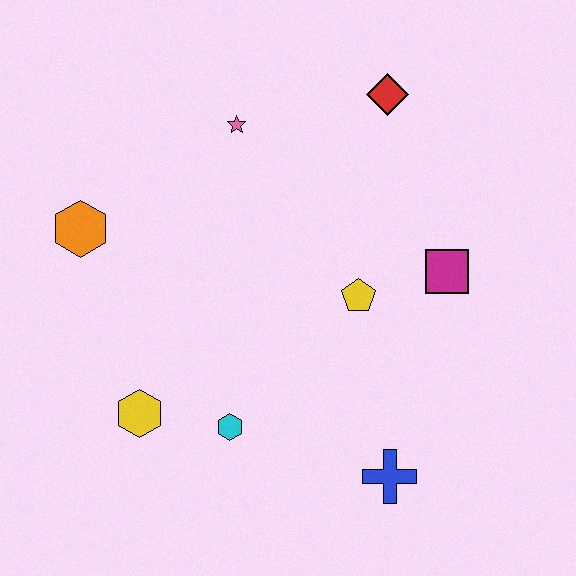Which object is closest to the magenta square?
The yellow pentagon is closest to the magenta square.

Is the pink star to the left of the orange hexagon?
No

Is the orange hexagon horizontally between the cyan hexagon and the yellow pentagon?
No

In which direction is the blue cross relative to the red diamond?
The blue cross is below the red diamond.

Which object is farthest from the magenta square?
The orange hexagon is farthest from the magenta square.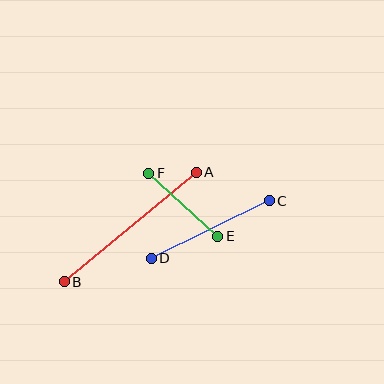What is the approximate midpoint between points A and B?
The midpoint is at approximately (130, 227) pixels.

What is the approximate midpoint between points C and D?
The midpoint is at approximately (210, 230) pixels.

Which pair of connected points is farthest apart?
Points A and B are farthest apart.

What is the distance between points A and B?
The distance is approximately 171 pixels.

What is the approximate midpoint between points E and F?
The midpoint is at approximately (183, 205) pixels.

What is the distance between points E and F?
The distance is approximately 94 pixels.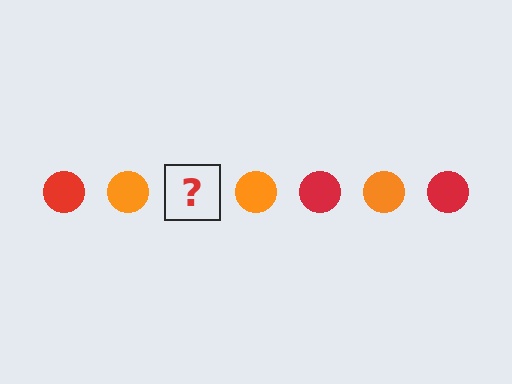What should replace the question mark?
The question mark should be replaced with a red circle.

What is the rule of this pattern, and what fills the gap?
The rule is that the pattern cycles through red, orange circles. The gap should be filled with a red circle.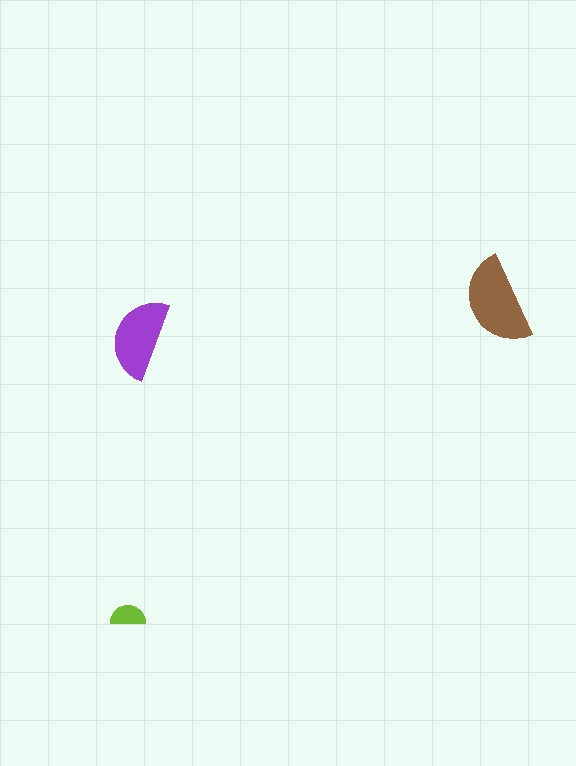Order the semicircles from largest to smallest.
the brown one, the purple one, the lime one.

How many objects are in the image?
There are 3 objects in the image.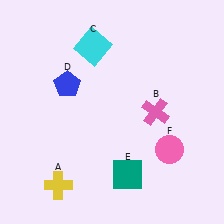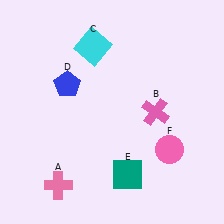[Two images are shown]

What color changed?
The cross (A) changed from yellow in Image 1 to pink in Image 2.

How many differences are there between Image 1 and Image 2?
There is 1 difference between the two images.